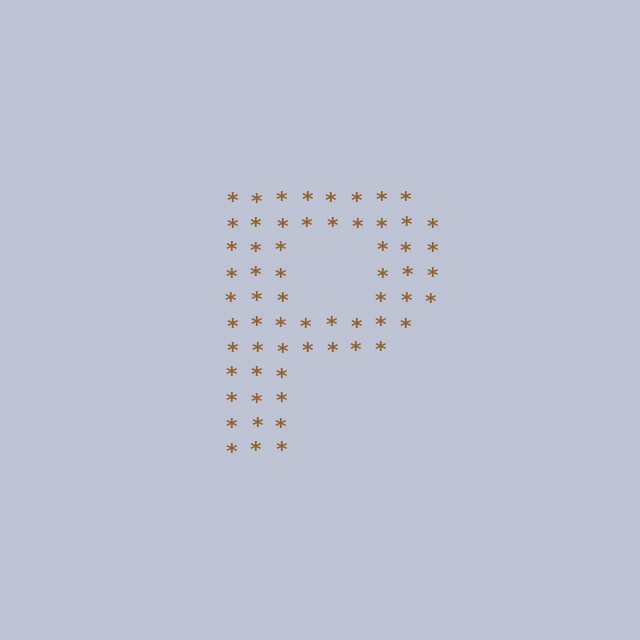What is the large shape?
The large shape is the letter P.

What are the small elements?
The small elements are asterisks.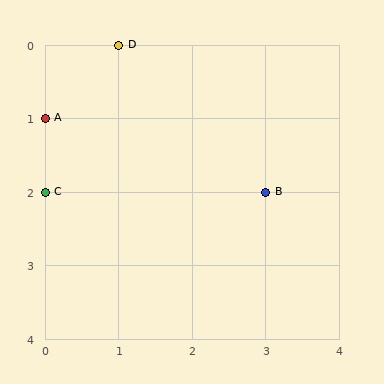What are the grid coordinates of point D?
Point D is at grid coordinates (1, 0).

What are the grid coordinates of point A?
Point A is at grid coordinates (0, 1).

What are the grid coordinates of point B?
Point B is at grid coordinates (3, 2).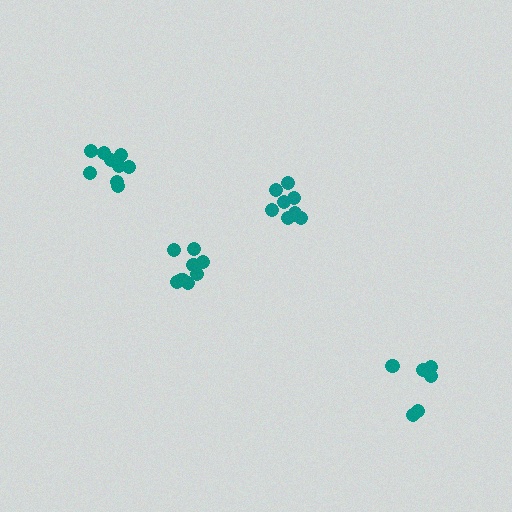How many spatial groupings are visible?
There are 4 spatial groupings.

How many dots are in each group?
Group 1: 6 dots, Group 2: 9 dots, Group 3: 9 dots, Group 4: 9 dots (33 total).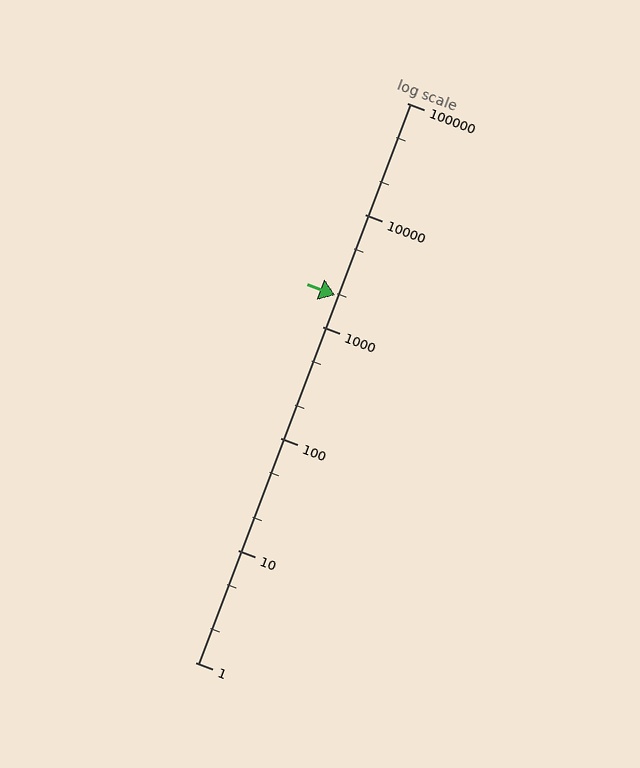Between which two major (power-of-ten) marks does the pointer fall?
The pointer is between 1000 and 10000.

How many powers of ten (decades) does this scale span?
The scale spans 5 decades, from 1 to 100000.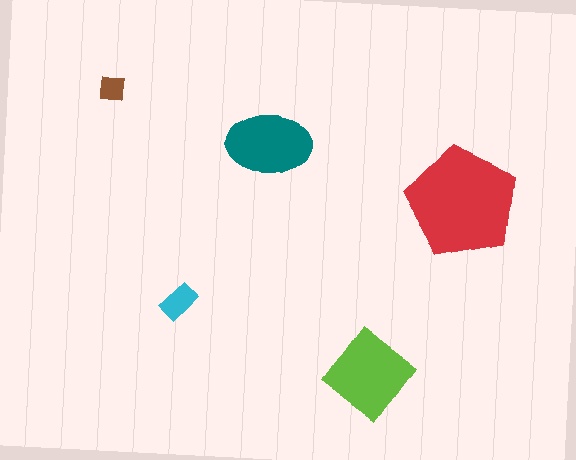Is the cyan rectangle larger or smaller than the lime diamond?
Smaller.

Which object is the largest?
The red pentagon.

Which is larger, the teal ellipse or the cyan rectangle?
The teal ellipse.